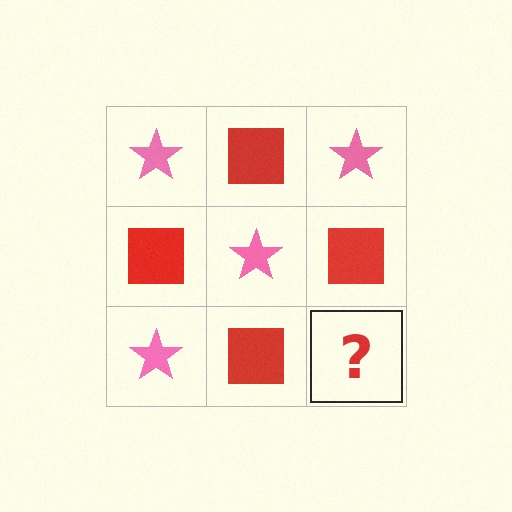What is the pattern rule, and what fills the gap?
The rule is that it alternates pink star and red square in a checkerboard pattern. The gap should be filled with a pink star.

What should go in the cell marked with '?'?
The missing cell should contain a pink star.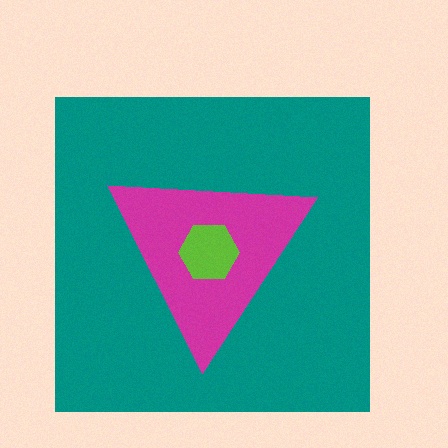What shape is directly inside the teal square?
The magenta triangle.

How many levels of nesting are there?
3.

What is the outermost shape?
The teal square.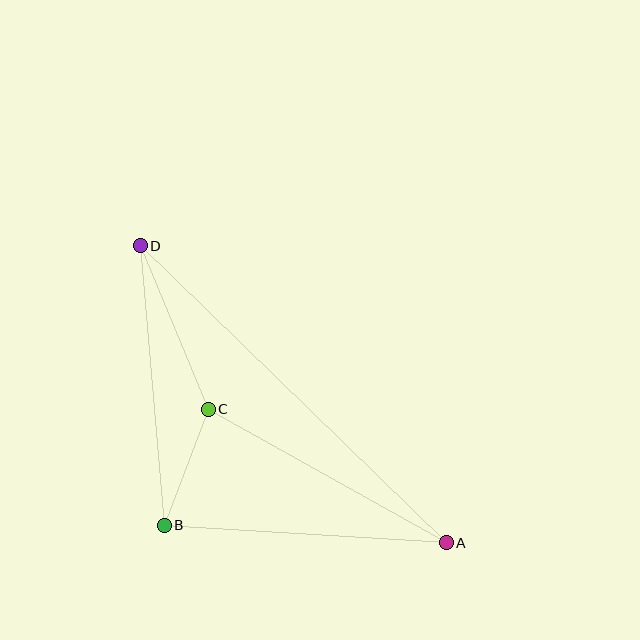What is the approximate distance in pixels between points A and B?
The distance between A and B is approximately 282 pixels.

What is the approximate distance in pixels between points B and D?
The distance between B and D is approximately 280 pixels.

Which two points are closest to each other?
Points B and C are closest to each other.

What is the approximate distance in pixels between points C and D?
The distance between C and D is approximately 177 pixels.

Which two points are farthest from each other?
Points A and D are farthest from each other.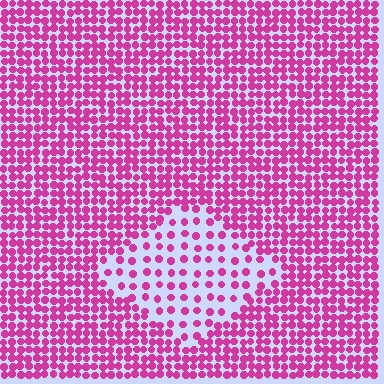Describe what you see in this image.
The image contains small magenta elements arranged at two different densities. A diamond-shaped region is visible where the elements are less densely packed than the surrounding area.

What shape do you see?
I see a diamond.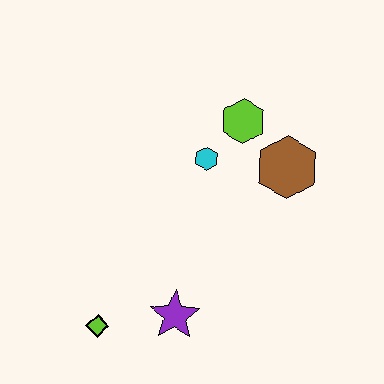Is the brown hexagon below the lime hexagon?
Yes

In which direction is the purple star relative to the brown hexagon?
The purple star is below the brown hexagon.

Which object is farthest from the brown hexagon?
The lime diamond is farthest from the brown hexagon.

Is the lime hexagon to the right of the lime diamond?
Yes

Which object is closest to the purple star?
The lime diamond is closest to the purple star.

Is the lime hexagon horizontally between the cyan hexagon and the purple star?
No